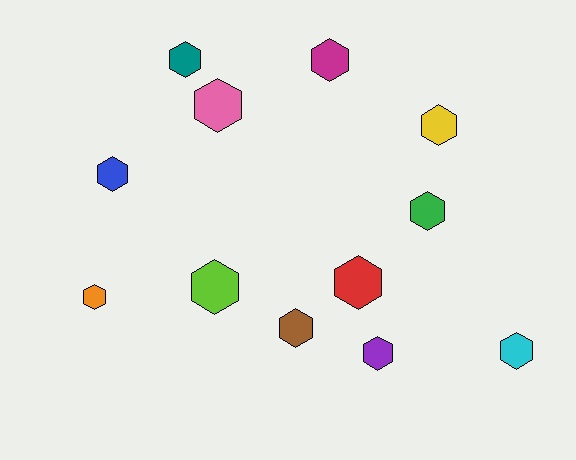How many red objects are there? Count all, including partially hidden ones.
There is 1 red object.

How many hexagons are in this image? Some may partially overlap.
There are 12 hexagons.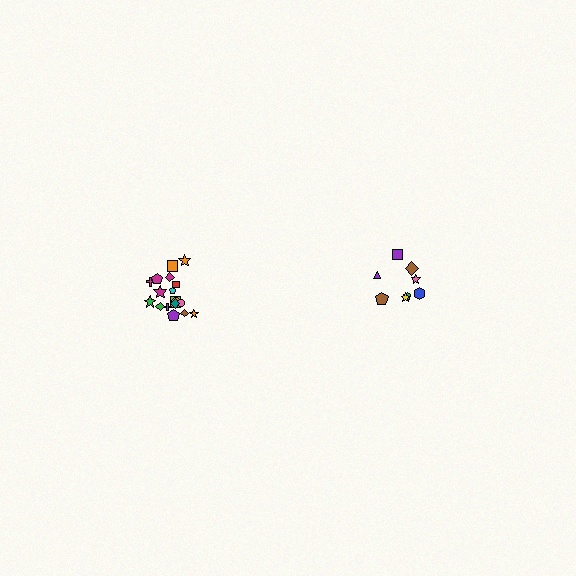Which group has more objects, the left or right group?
The left group.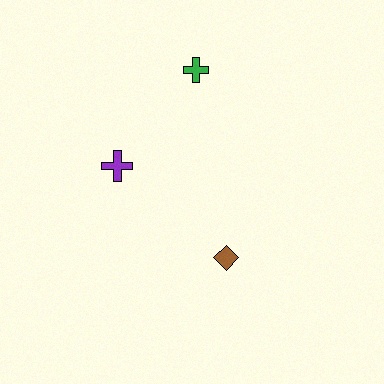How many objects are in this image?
There are 3 objects.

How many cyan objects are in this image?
There are no cyan objects.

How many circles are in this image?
There are no circles.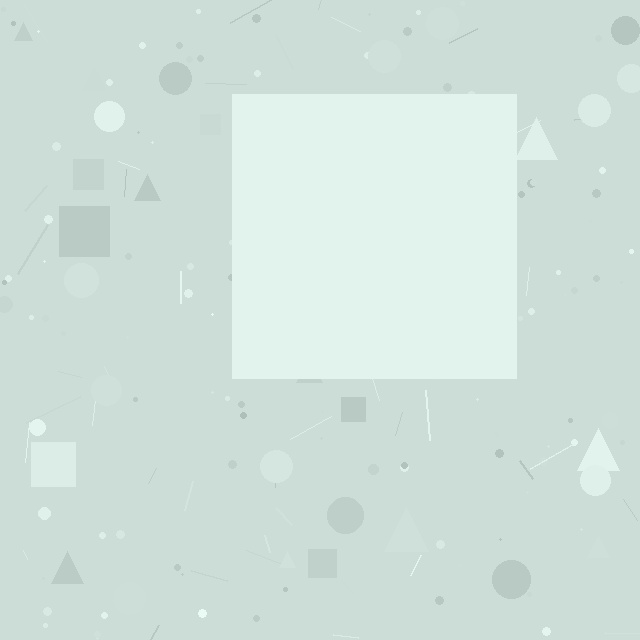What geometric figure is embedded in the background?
A square is embedded in the background.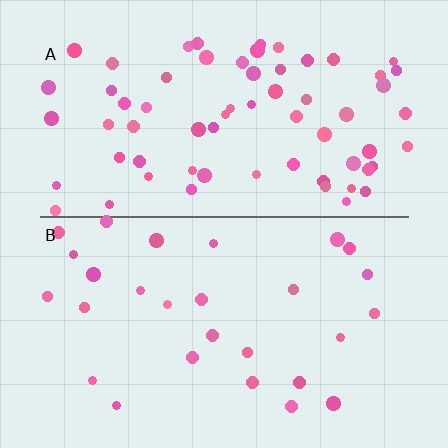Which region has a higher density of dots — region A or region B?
A (the top).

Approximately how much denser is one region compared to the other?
Approximately 2.4× — region A over region B.